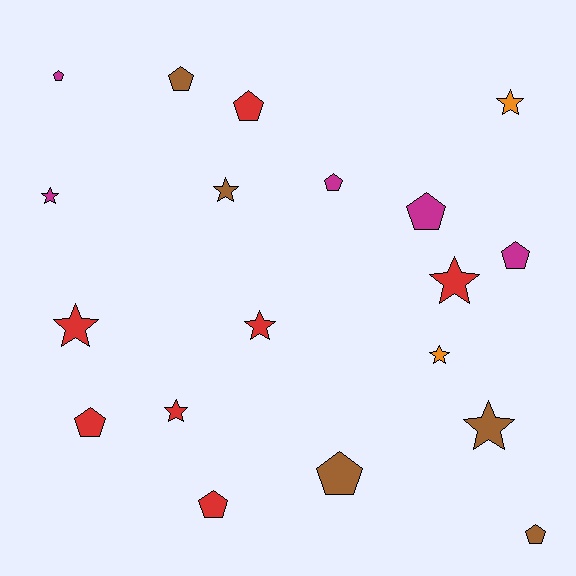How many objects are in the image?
There are 19 objects.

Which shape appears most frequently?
Pentagon, with 10 objects.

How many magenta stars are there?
There is 1 magenta star.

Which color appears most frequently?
Red, with 7 objects.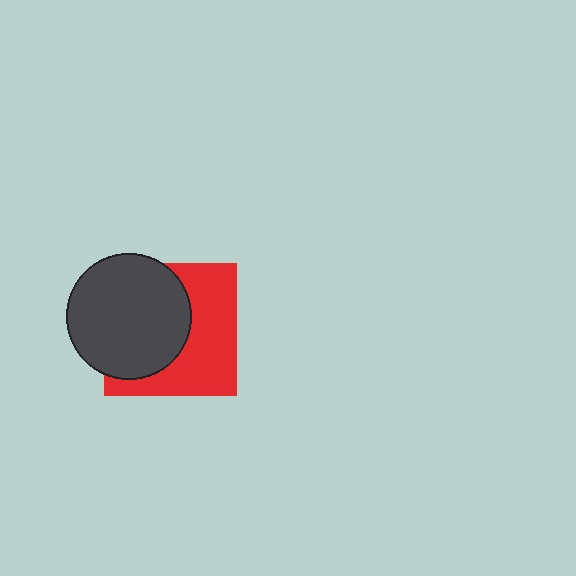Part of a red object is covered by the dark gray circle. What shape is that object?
It is a square.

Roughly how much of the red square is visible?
About half of it is visible (roughly 49%).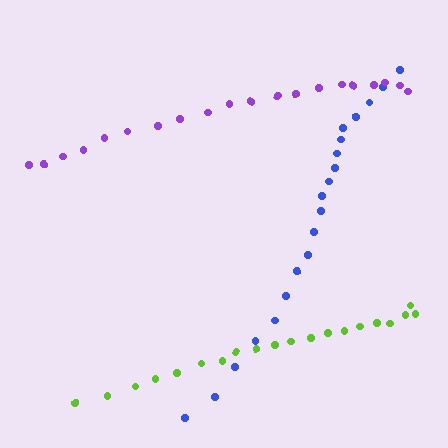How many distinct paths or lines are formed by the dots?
There are 3 distinct paths.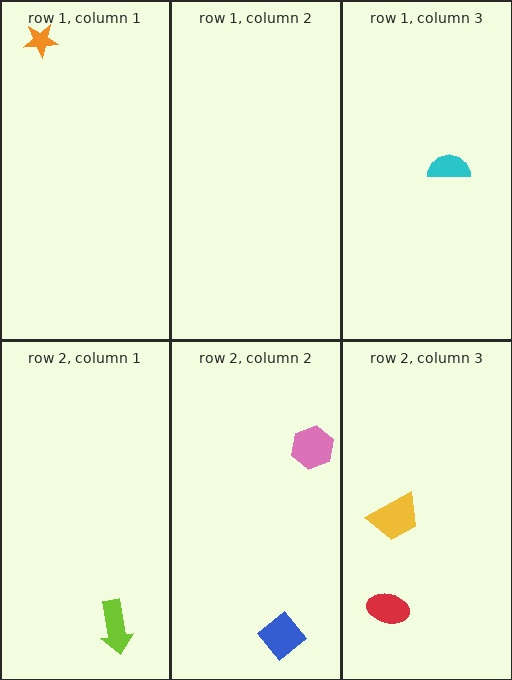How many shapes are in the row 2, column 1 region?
1.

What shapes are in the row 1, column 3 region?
The cyan semicircle.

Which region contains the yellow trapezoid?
The row 2, column 3 region.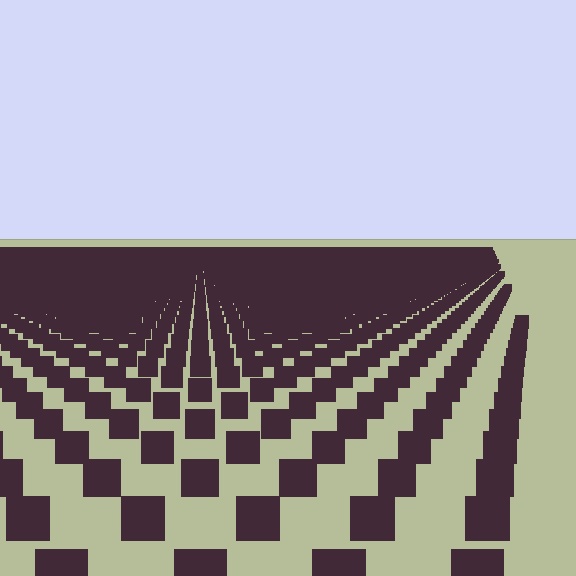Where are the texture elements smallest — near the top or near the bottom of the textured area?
Near the top.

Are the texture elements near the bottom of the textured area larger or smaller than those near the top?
Larger. Near the bottom, elements are closer to the viewer and appear at a bigger on-screen size.